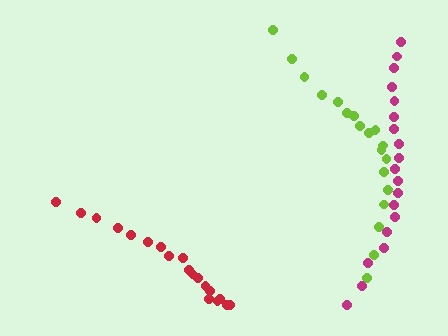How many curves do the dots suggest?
There are 3 distinct paths.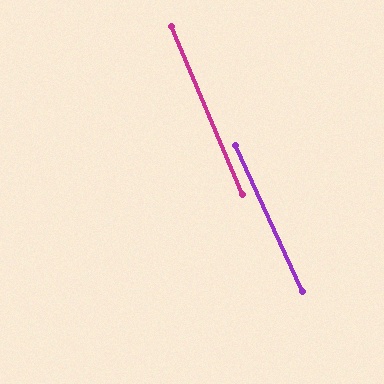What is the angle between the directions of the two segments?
Approximately 1 degree.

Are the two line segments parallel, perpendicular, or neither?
Parallel — their directions differ by only 1.4°.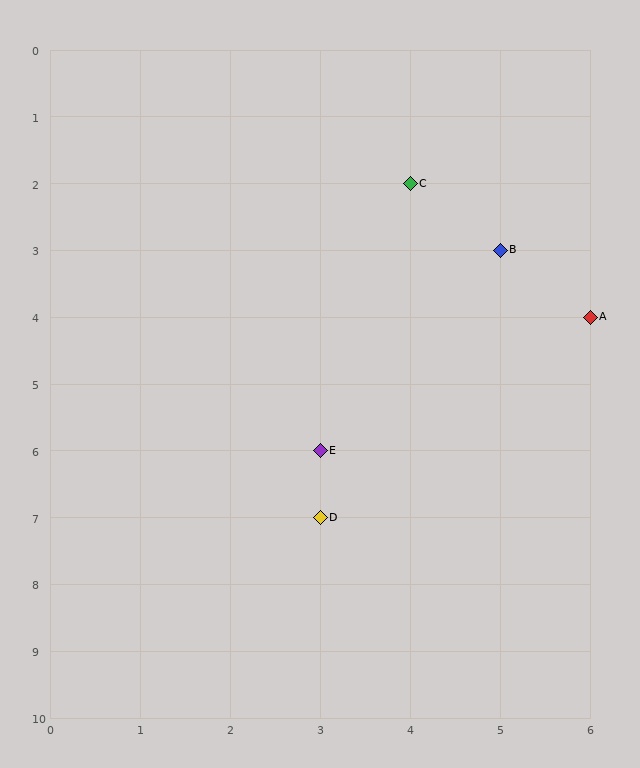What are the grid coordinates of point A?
Point A is at grid coordinates (6, 4).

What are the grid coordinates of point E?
Point E is at grid coordinates (3, 6).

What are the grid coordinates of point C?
Point C is at grid coordinates (4, 2).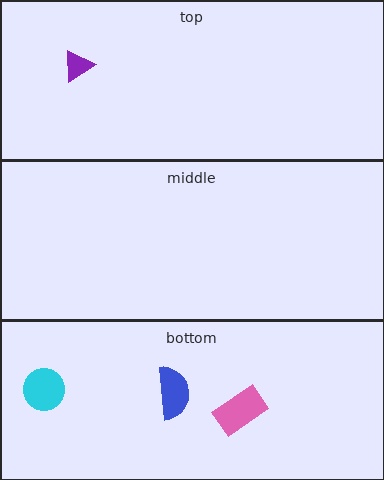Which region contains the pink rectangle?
The bottom region.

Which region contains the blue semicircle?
The bottom region.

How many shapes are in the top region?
1.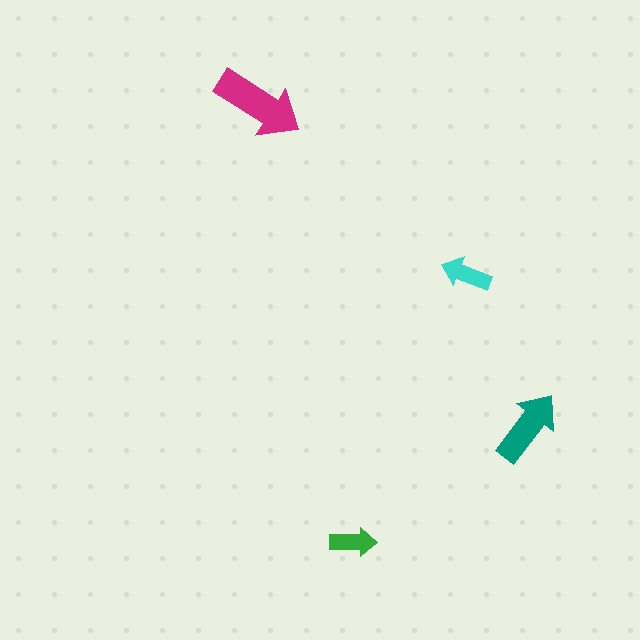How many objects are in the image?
There are 4 objects in the image.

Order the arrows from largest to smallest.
the magenta one, the teal one, the cyan one, the green one.